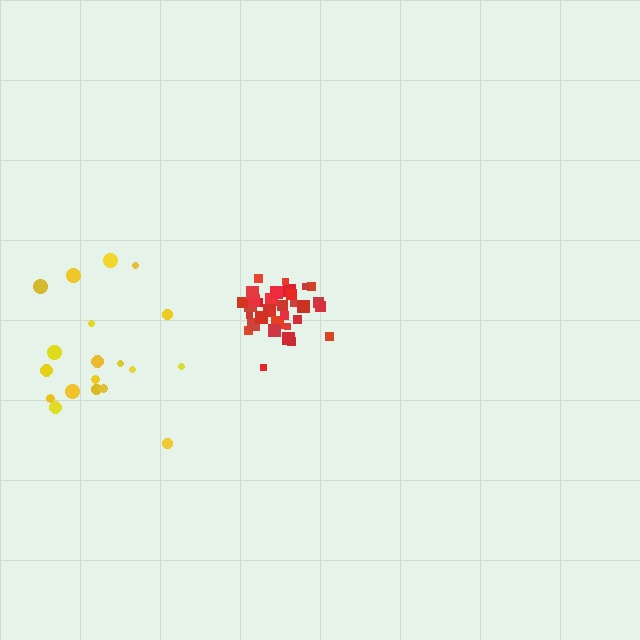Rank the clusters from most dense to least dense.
red, yellow.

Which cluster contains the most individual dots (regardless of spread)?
Red (34).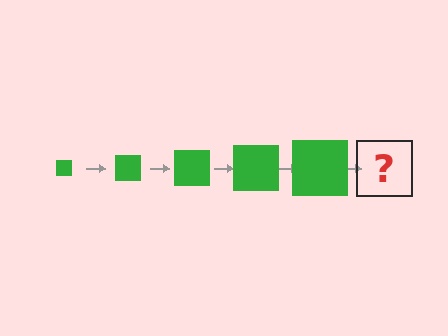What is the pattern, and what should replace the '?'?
The pattern is that the square gets progressively larger each step. The '?' should be a green square, larger than the previous one.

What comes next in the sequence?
The next element should be a green square, larger than the previous one.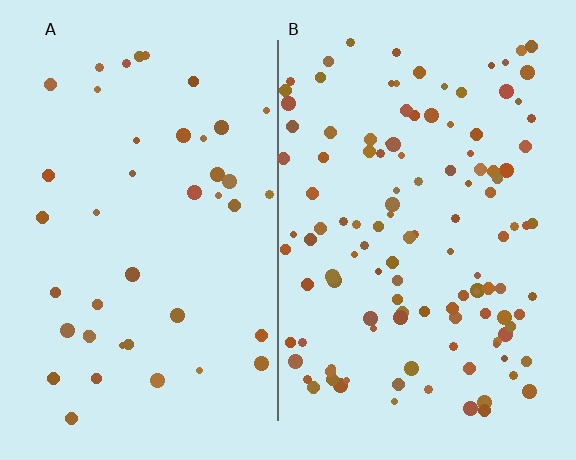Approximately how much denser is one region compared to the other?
Approximately 2.9× — region B over region A.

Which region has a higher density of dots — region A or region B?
B (the right).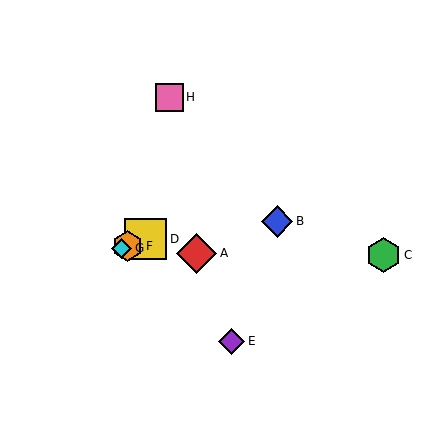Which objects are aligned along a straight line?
Objects D, F, G are aligned along a straight line.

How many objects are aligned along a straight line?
3 objects (D, F, G) are aligned along a straight line.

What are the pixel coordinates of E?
Object E is at (232, 341).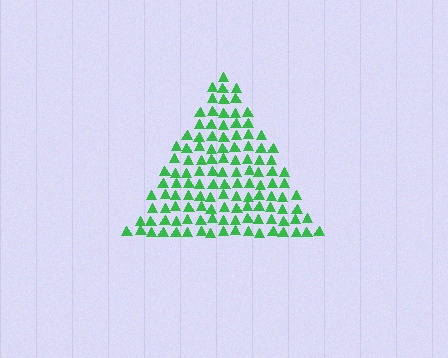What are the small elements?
The small elements are triangles.